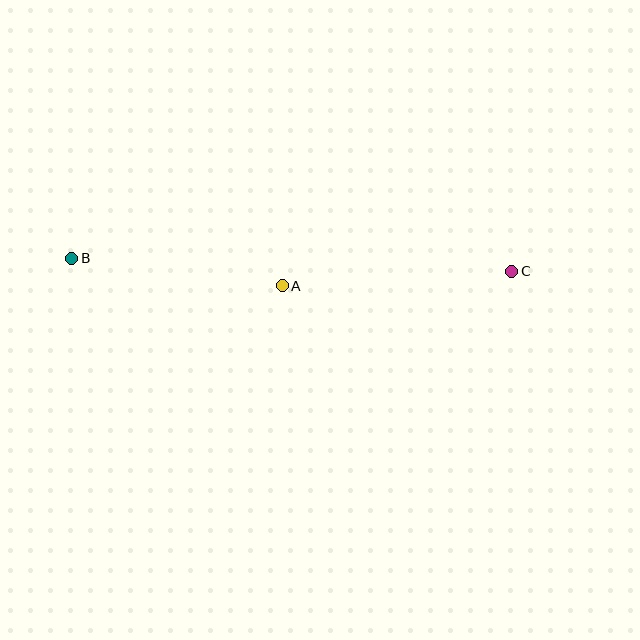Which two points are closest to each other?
Points A and B are closest to each other.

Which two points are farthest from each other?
Points B and C are farthest from each other.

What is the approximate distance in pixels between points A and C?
The distance between A and C is approximately 230 pixels.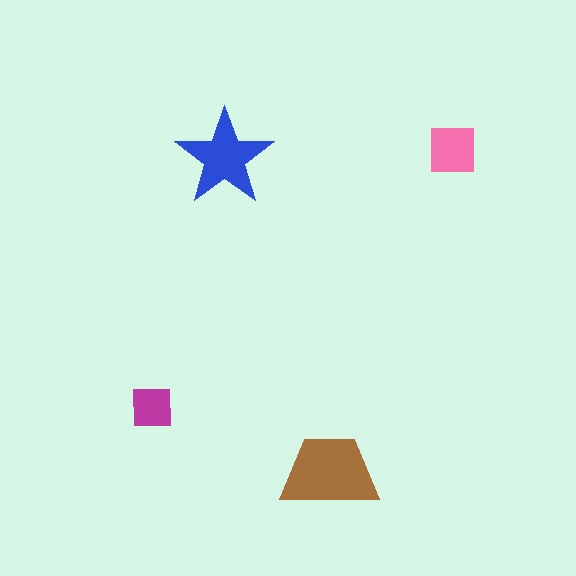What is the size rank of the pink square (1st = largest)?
3rd.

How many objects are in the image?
There are 4 objects in the image.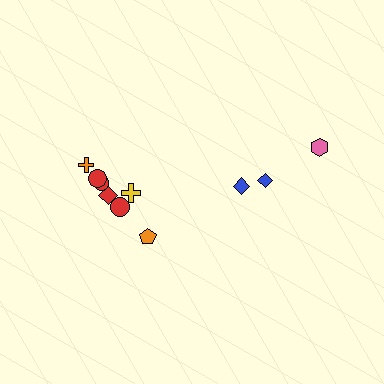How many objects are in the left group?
There are 7 objects.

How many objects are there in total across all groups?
There are 10 objects.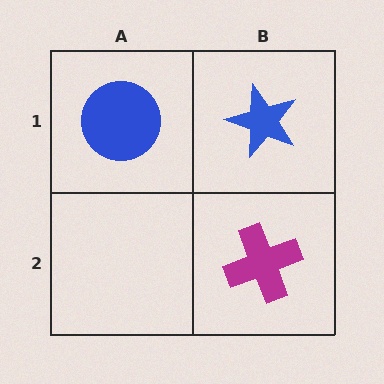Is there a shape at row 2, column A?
No, that cell is empty.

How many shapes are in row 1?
2 shapes.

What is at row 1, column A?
A blue circle.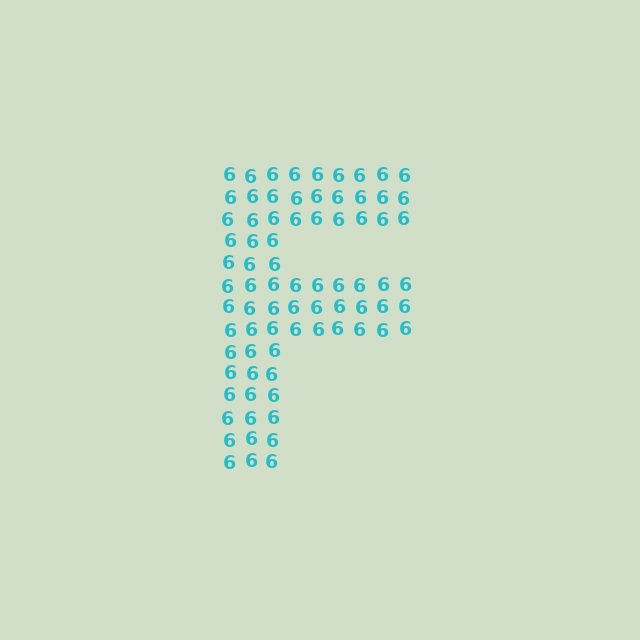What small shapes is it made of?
It is made of small digit 6's.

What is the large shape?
The large shape is the letter F.